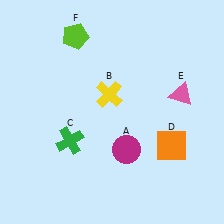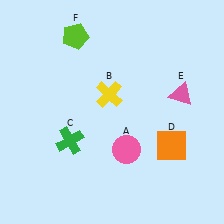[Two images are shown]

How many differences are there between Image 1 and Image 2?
There is 1 difference between the two images.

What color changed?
The circle (A) changed from magenta in Image 1 to pink in Image 2.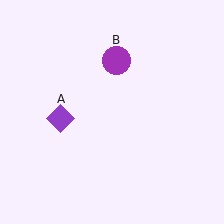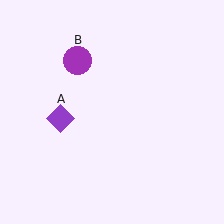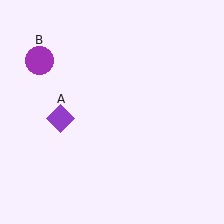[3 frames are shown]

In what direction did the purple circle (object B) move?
The purple circle (object B) moved left.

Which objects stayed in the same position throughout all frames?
Purple diamond (object A) remained stationary.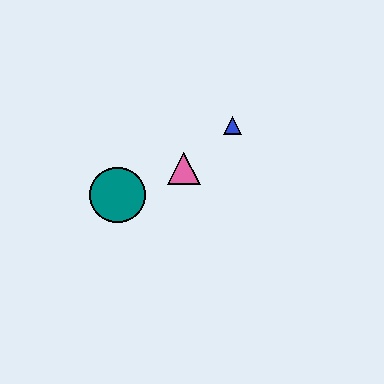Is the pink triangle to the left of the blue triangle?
Yes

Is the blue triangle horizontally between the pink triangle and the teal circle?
No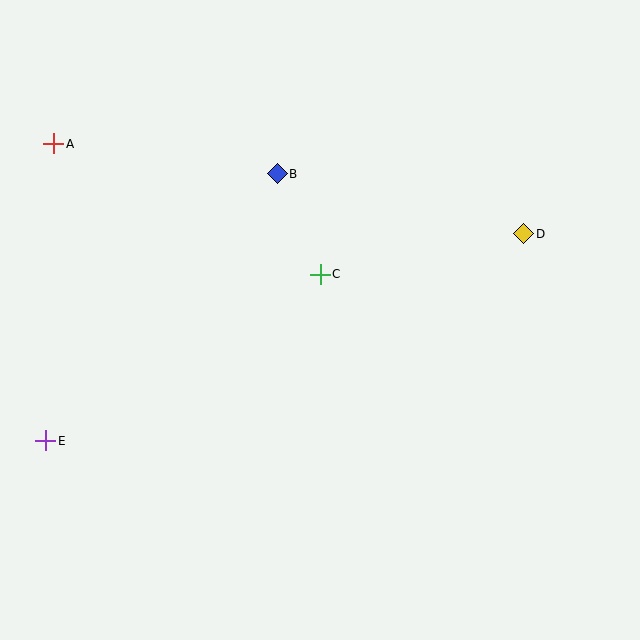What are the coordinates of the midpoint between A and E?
The midpoint between A and E is at (50, 292).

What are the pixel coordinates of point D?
Point D is at (524, 234).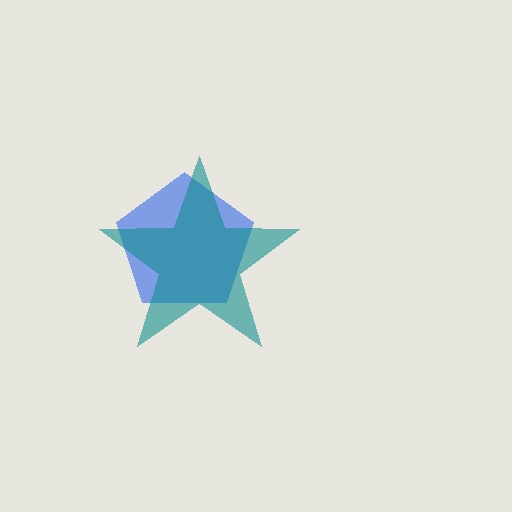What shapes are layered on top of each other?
The layered shapes are: a blue pentagon, a teal star.